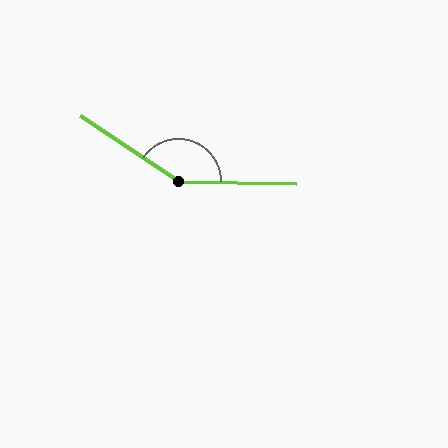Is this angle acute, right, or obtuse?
It is obtuse.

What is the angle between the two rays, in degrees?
Approximately 147 degrees.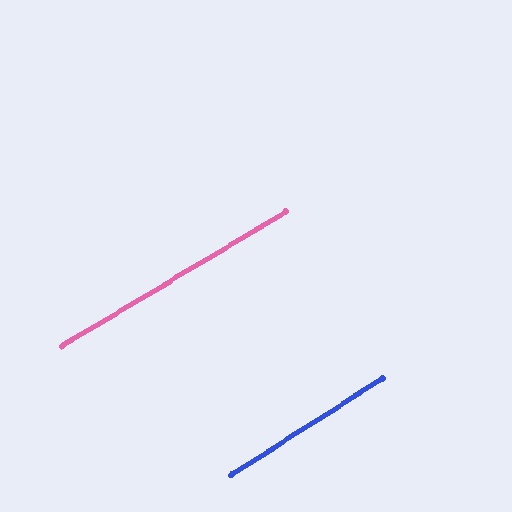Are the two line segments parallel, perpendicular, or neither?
Parallel — their directions differ by only 1.6°.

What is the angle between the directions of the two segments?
Approximately 2 degrees.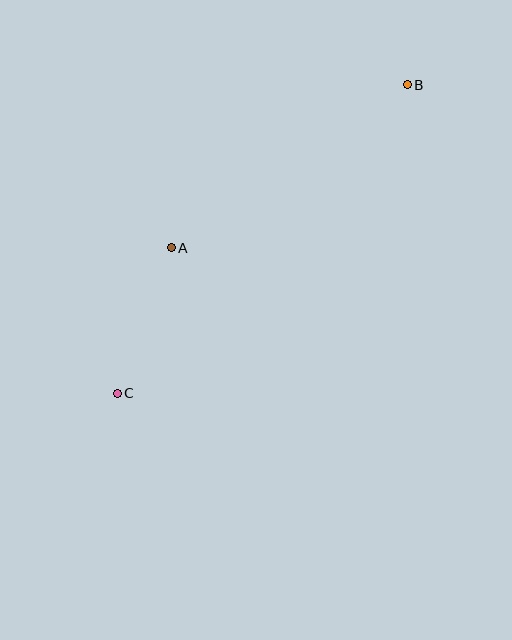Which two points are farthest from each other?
Points B and C are farthest from each other.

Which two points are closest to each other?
Points A and C are closest to each other.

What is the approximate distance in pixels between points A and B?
The distance between A and B is approximately 287 pixels.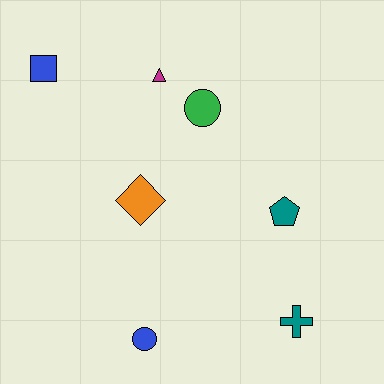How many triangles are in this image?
There is 1 triangle.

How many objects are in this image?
There are 7 objects.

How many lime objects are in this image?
There are no lime objects.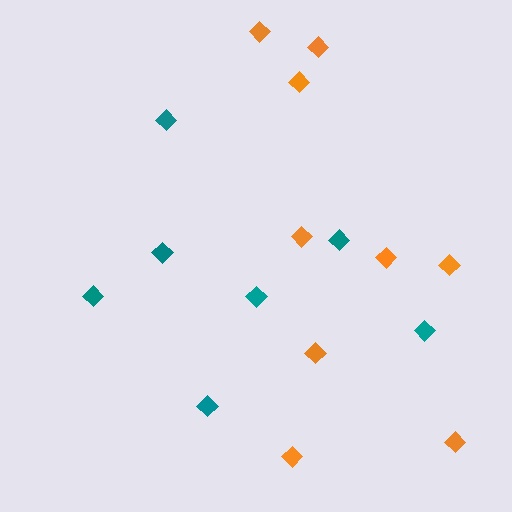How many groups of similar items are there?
There are 2 groups: one group of teal diamonds (7) and one group of orange diamonds (9).